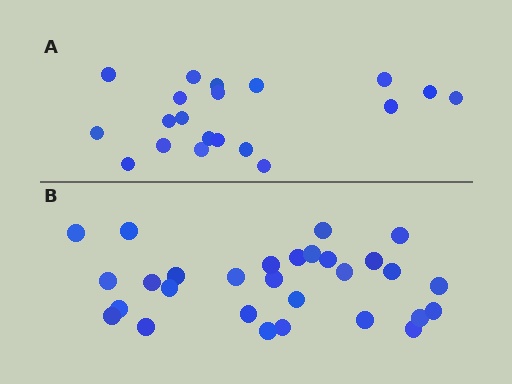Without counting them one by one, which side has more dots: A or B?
Region B (the bottom region) has more dots.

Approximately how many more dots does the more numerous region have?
Region B has roughly 8 or so more dots than region A.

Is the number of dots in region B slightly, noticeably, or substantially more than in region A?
Region B has substantially more. The ratio is roughly 1.4 to 1.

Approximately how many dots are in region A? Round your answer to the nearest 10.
About 20 dots.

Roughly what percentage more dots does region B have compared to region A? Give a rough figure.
About 45% more.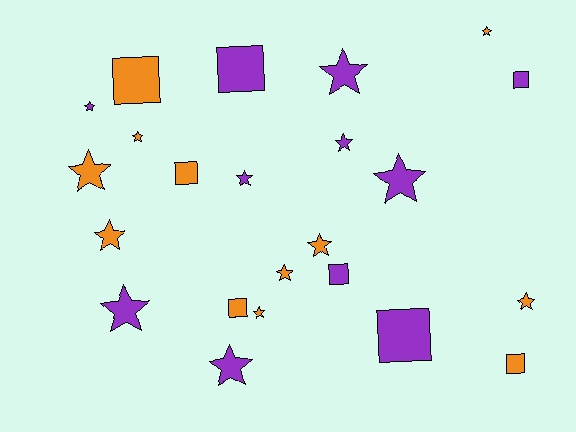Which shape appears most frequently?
Star, with 15 objects.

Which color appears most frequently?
Orange, with 12 objects.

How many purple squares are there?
There are 4 purple squares.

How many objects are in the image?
There are 23 objects.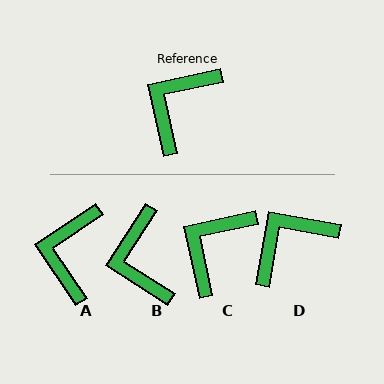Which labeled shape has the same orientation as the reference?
C.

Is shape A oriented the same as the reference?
No, it is off by about 22 degrees.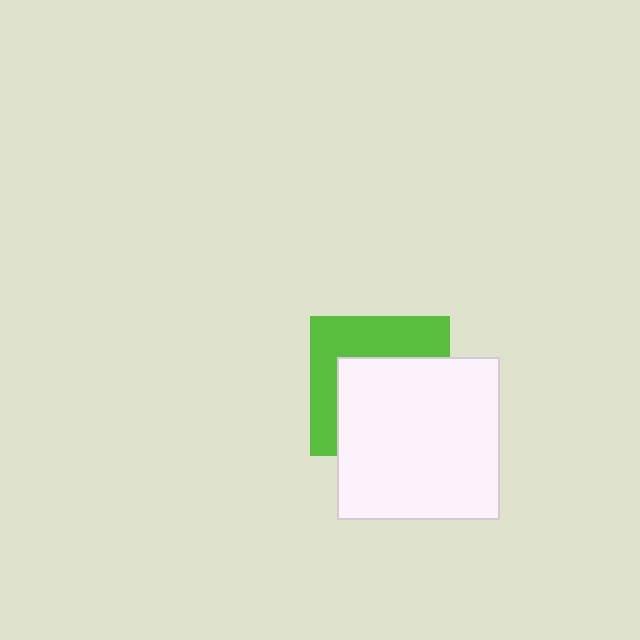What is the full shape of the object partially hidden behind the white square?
The partially hidden object is a lime square.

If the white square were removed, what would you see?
You would see the complete lime square.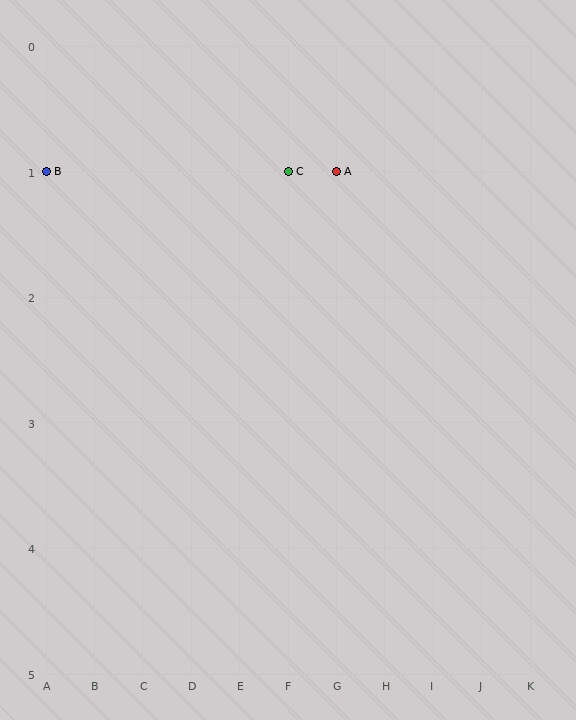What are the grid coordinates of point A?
Point A is at grid coordinates (G, 1).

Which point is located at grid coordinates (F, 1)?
Point C is at (F, 1).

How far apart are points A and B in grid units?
Points A and B are 6 columns apart.